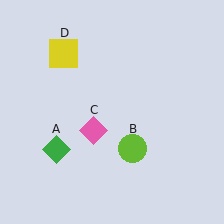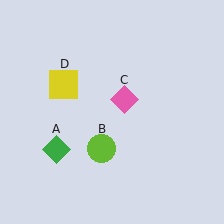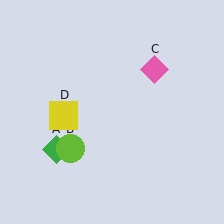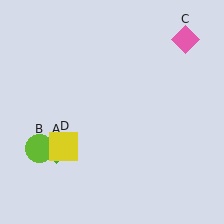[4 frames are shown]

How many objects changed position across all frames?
3 objects changed position: lime circle (object B), pink diamond (object C), yellow square (object D).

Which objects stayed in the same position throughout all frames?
Green diamond (object A) remained stationary.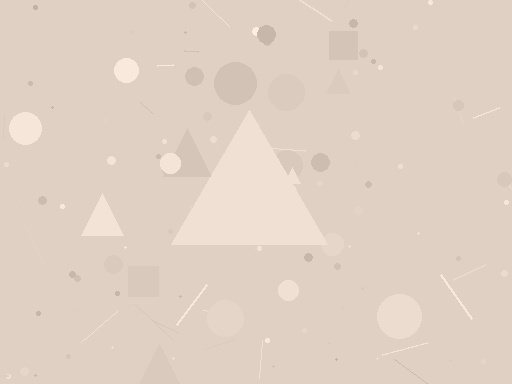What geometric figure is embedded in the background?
A triangle is embedded in the background.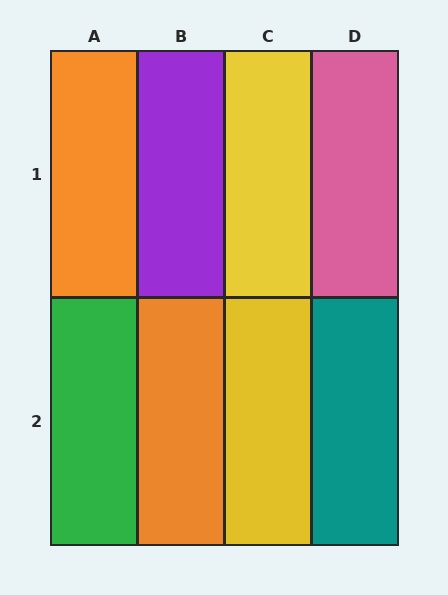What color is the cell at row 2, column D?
Teal.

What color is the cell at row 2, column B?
Orange.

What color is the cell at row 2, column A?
Green.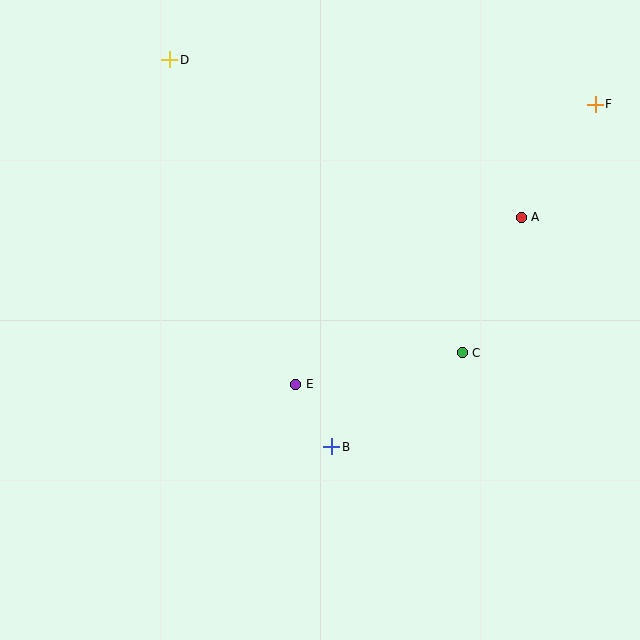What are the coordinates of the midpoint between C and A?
The midpoint between C and A is at (492, 285).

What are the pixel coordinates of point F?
Point F is at (595, 104).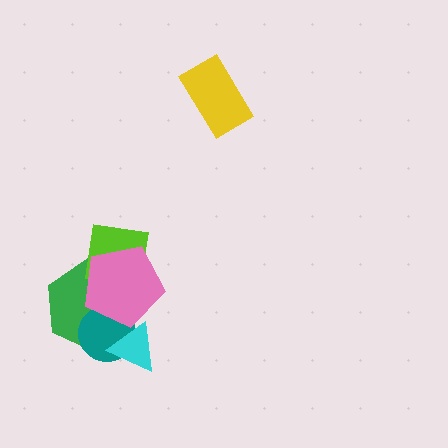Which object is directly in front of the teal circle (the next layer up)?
The cyan triangle is directly in front of the teal circle.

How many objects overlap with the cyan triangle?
3 objects overlap with the cyan triangle.